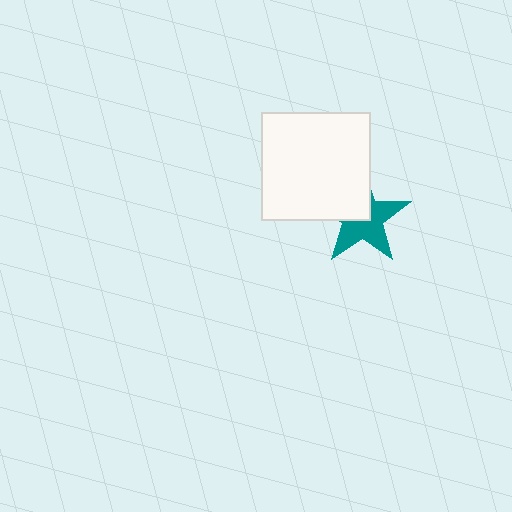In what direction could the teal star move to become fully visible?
The teal star could move toward the lower-right. That would shift it out from behind the white square entirely.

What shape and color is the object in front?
The object in front is a white square.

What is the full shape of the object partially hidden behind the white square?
The partially hidden object is a teal star.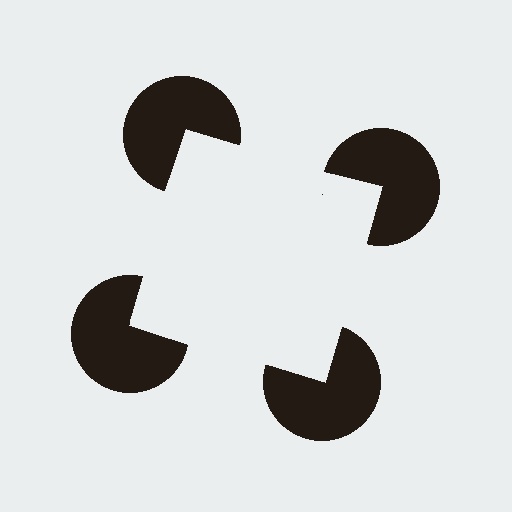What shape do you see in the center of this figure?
An illusory square — its edges are inferred from the aligned wedge cuts in the pac-man discs, not physically drawn.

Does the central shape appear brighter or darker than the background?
It typically appears slightly brighter than the background, even though no actual brightness change is drawn.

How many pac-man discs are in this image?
There are 4 — one at each vertex of the illusory square.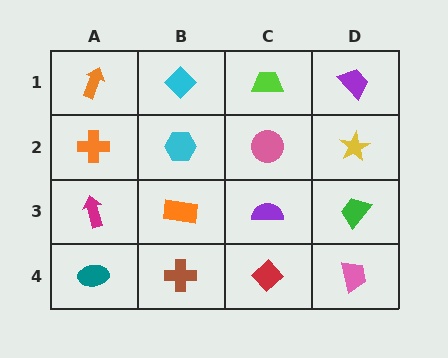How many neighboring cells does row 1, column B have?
3.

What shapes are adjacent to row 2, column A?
An orange arrow (row 1, column A), a magenta arrow (row 3, column A), a cyan hexagon (row 2, column B).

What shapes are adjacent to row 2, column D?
A purple trapezoid (row 1, column D), a green trapezoid (row 3, column D), a pink circle (row 2, column C).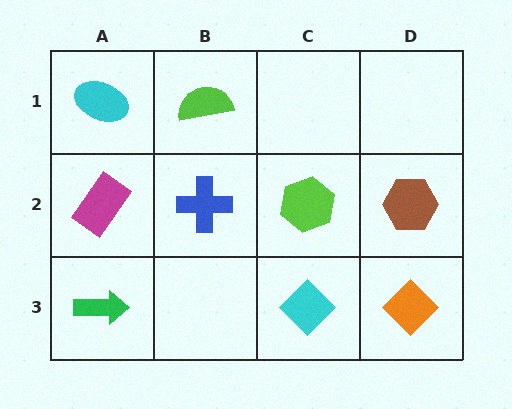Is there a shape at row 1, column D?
No, that cell is empty.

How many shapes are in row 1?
2 shapes.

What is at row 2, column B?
A blue cross.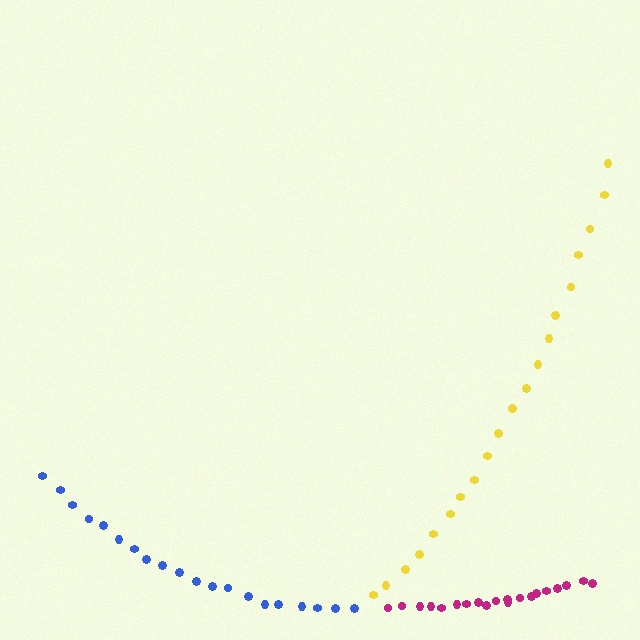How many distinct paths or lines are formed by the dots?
There are 3 distinct paths.